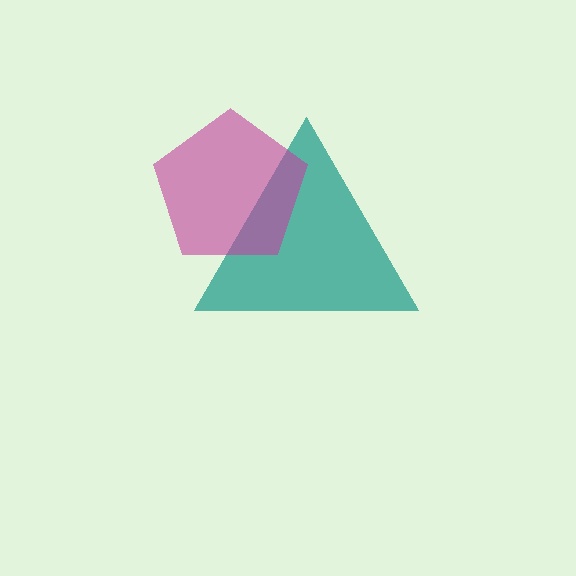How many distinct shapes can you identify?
There are 2 distinct shapes: a teal triangle, a magenta pentagon.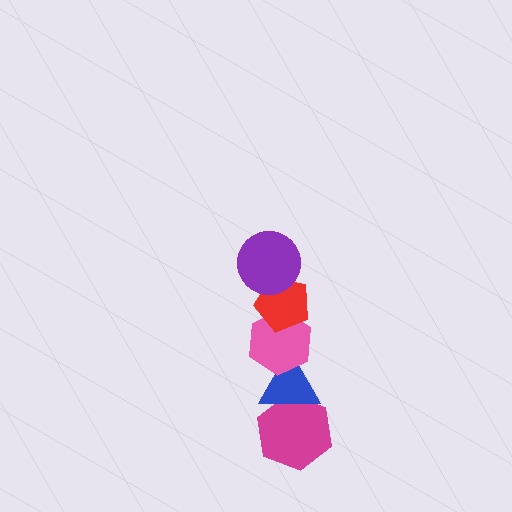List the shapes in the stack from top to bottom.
From top to bottom: the purple circle, the red pentagon, the pink hexagon, the blue triangle, the magenta hexagon.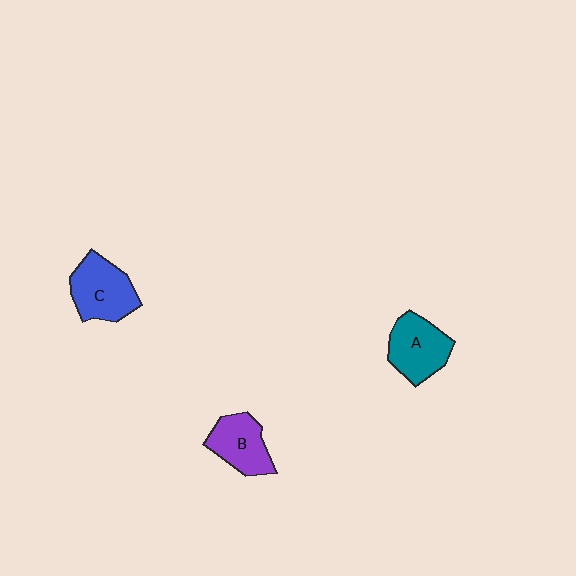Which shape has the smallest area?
Shape B (purple).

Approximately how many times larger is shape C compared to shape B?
Approximately 1.2 times.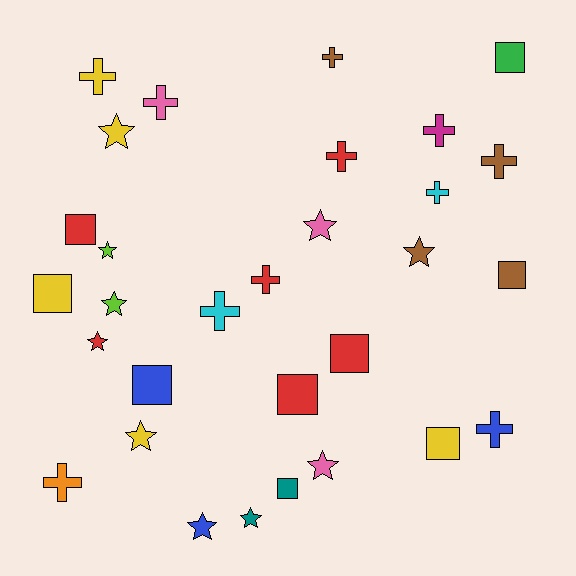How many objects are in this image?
There are 30 objects.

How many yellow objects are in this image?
There are 5 yellow objects.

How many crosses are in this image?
There are 11 crosses.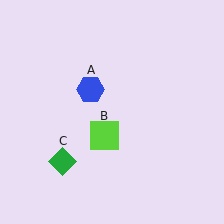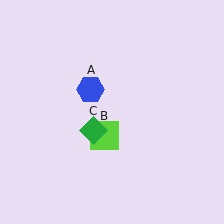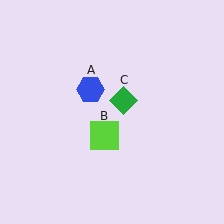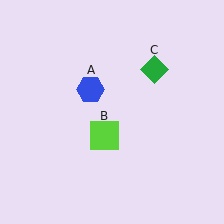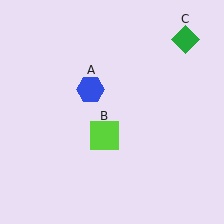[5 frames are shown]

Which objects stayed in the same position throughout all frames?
Blue hexagon (object A) and lime square (object B) remained stationary.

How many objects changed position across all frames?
1 object changed position: green diamond (object C).